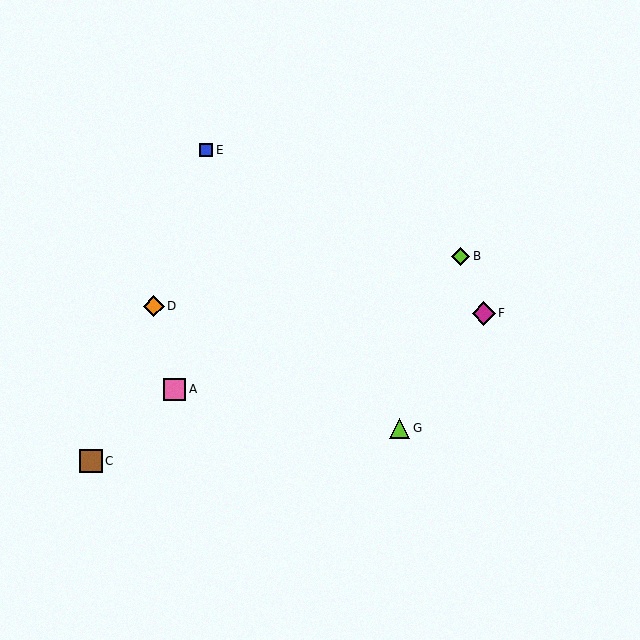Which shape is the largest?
The magenta diamond (labeled F) is the largest.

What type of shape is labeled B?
Shape B is a lime diamond.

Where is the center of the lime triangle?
The center of the lime triangle is at (400, 428).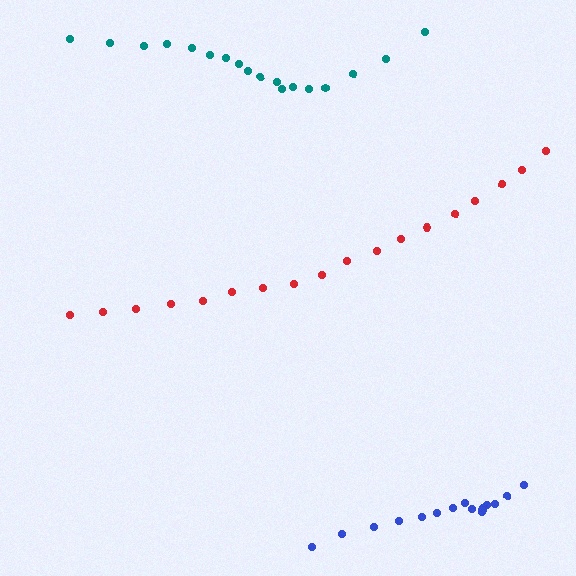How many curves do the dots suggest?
There are 3 distinct paths.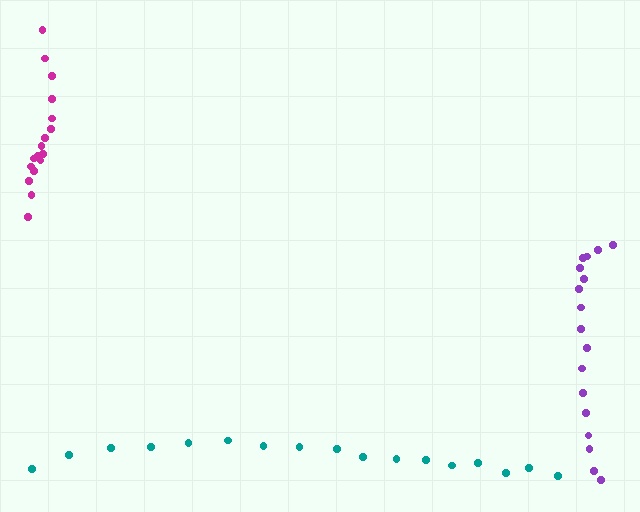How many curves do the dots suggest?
There are 3 distinct paths.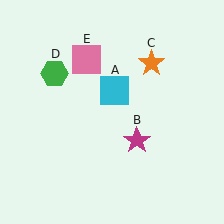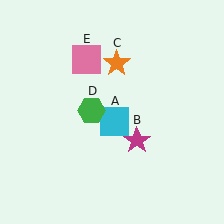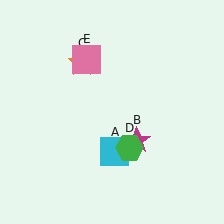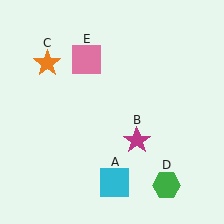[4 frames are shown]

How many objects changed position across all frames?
3 objects changed position: cyan square (object A), orange star (object C), green hexagon (object D).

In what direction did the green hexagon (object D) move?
The green hexagon (object D) moved down and to the right.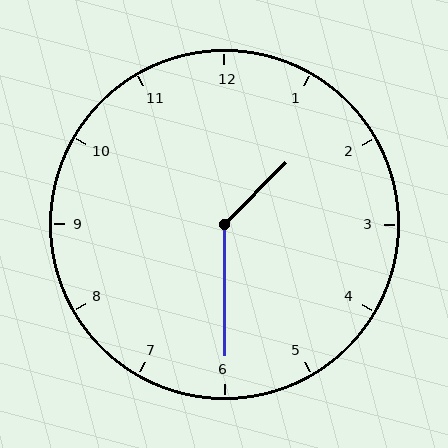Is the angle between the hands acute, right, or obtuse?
It is obtuse.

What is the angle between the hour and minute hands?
Approximately 135 degrees.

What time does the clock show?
1:30.